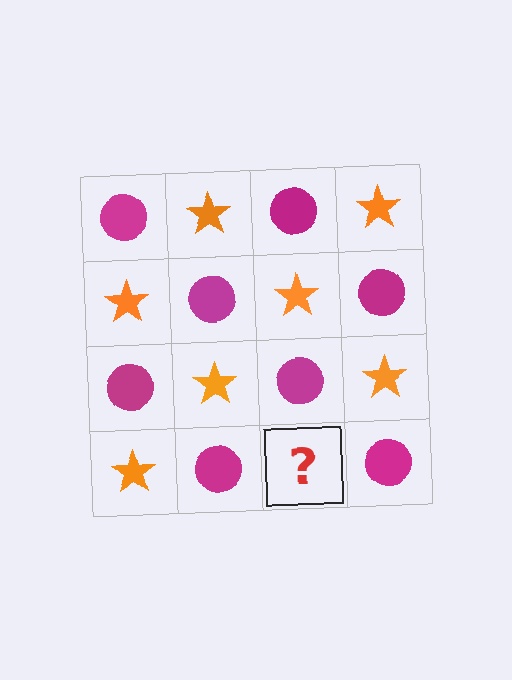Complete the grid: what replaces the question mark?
The question mark should be replaced with an orange star.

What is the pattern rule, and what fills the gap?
The rule is that it alternates magenta circle and orange star in a checkerboard pattern. The gap should be filled with an orange star.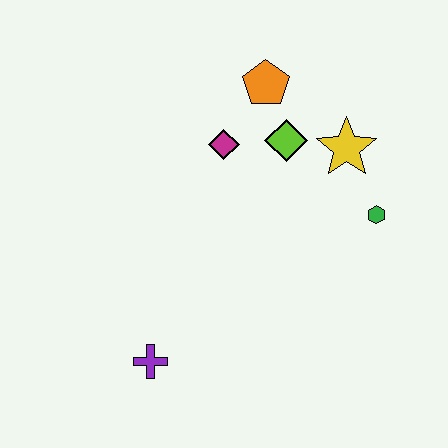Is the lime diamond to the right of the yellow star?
No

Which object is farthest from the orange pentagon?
The purple cross is farthest from the orange pentagon.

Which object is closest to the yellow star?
The lime diamond is closest to the yellow star.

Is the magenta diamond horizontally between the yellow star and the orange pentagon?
No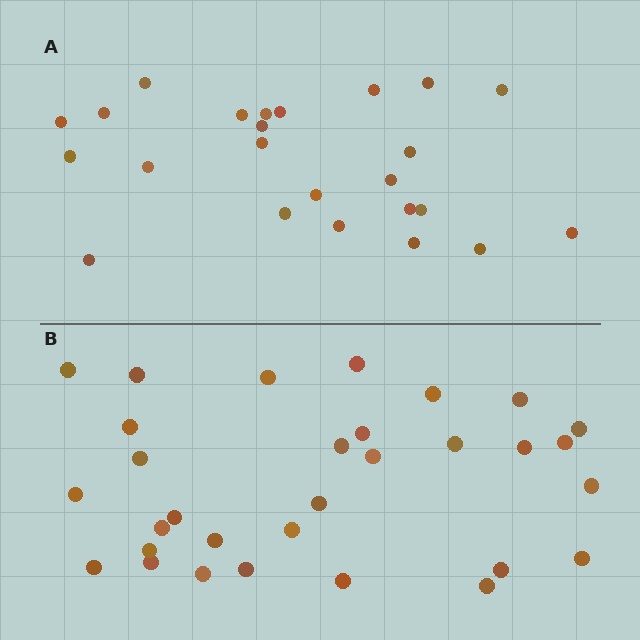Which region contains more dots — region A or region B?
Region B (the bottom region) has more dots.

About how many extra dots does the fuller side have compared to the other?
Region B has roughly 8 or so more dots than region A.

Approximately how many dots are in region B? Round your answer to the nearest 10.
About 30 dots. (The exact count is 31, which rounds to 30.)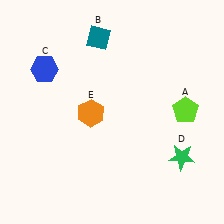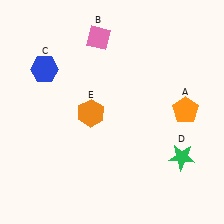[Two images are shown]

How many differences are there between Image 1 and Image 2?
There are 2 differences between the two images.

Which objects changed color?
A changed from lime to orange. B changed from teal to pink.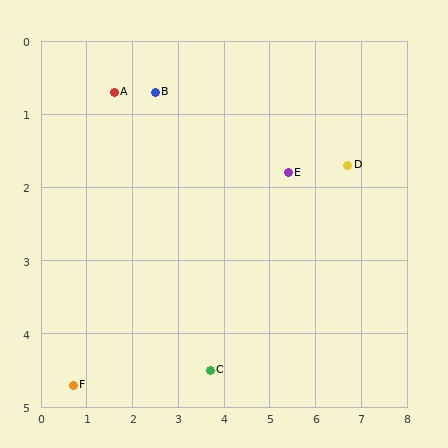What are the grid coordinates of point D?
Point D is at approximately (6.7, 1.7).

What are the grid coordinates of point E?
Point E is at approximately (5.4, 1.8).